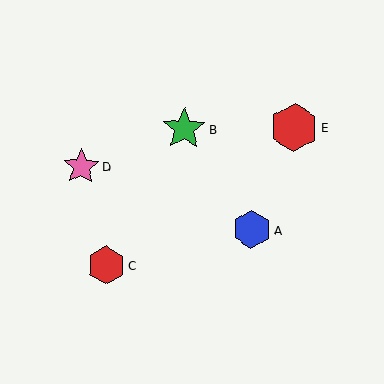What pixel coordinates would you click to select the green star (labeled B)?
Click at (184, 129) to select the green star B.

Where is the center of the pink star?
The center of the pink star is at (81, 167).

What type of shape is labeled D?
Shape D is a pink star.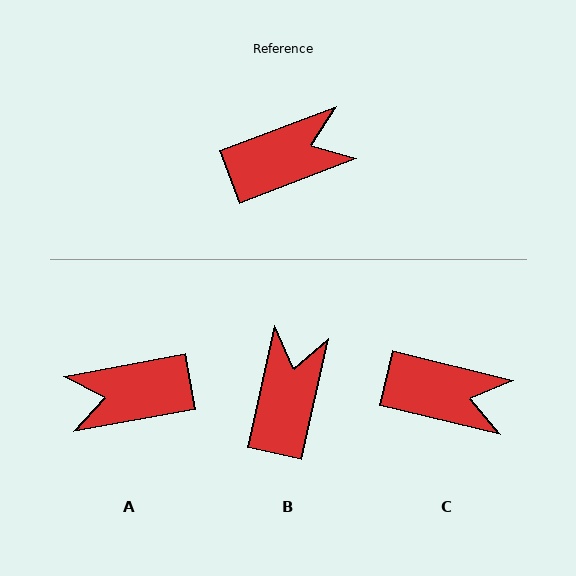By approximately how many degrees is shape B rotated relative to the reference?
Approximately 57 degrees counter-clockwise.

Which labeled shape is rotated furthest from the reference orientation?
A, about 170 degrees away.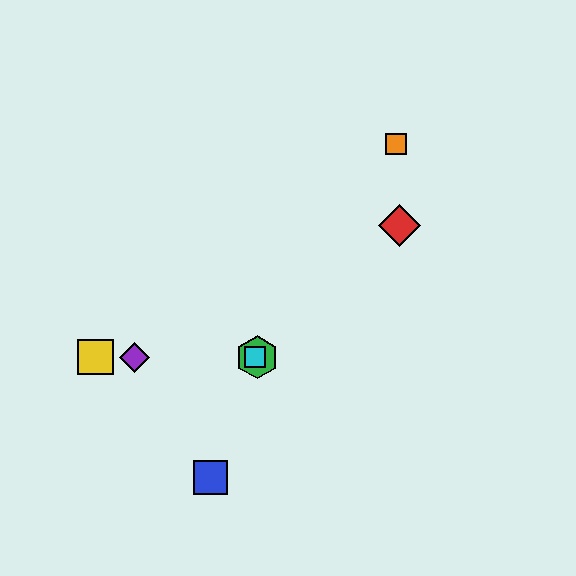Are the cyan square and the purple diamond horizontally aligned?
Yes, both are at y≈357.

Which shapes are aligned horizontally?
The green hexagon, the yellow square, the purple diamond, the cyan square are aligned horizontally.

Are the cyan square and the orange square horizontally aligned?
No, the cyan square is at y≈357 and the orange square is at y≈144.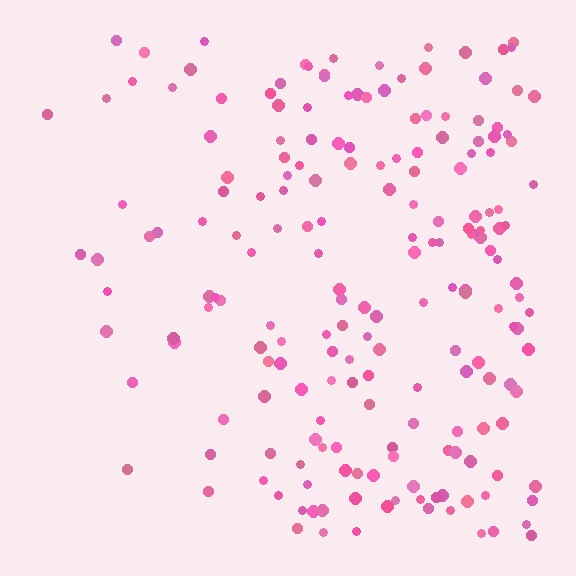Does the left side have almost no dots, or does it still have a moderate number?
Still a moderate number, just noticeably fewer than the right.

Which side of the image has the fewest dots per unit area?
The left.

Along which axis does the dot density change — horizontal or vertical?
Horizontal.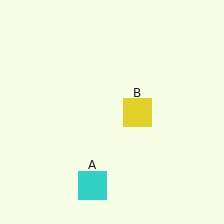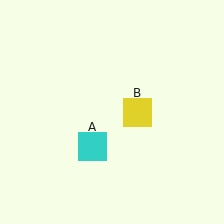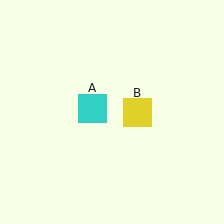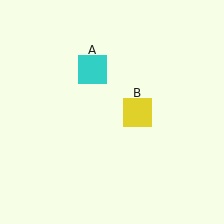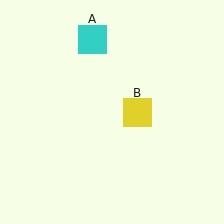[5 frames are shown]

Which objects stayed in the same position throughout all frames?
Yellow square (object B) remained stationary.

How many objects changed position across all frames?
1 object changed position: cyan square (object A).